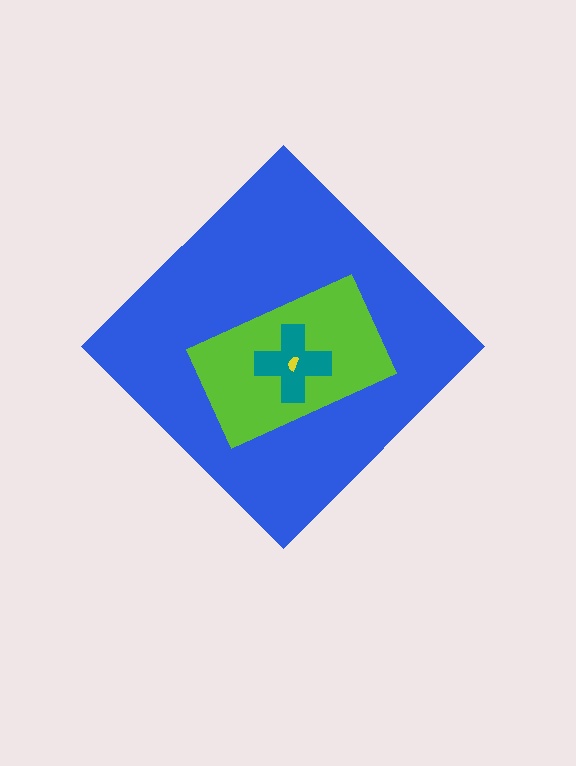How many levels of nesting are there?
4.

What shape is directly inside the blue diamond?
The lime rectangle.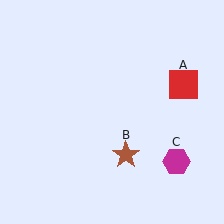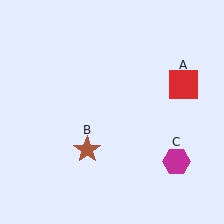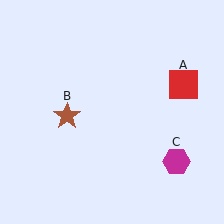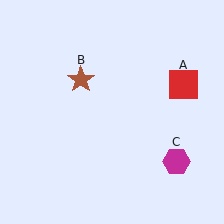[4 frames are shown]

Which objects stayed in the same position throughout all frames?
Red square (object A) and magenta hexagon (object C) remained stationary.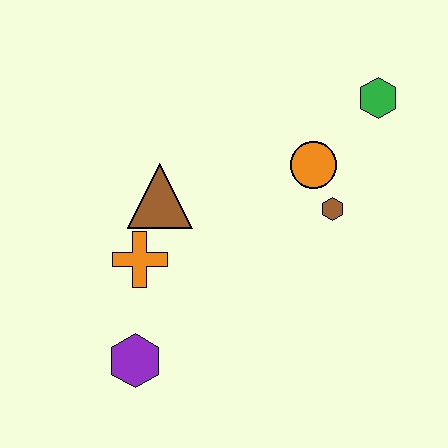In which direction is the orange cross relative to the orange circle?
The orange cross is to the left of the orange circle.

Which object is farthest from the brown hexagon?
The purple hexagon is farthest from the brown hexagon.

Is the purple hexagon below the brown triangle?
Yes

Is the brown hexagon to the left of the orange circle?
No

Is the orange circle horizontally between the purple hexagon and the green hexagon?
Yes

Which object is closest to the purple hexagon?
The orange cross is closest to the purple hexagon.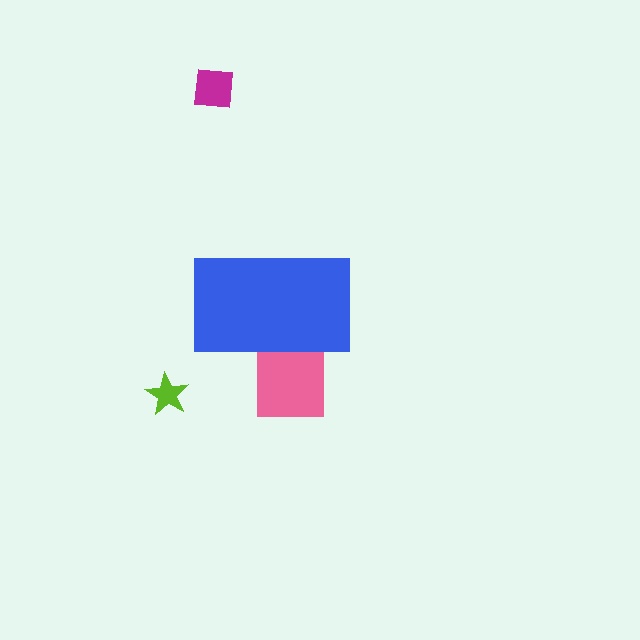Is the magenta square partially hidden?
No, the magenta square is fully visible.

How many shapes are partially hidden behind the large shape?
1 shape is partially hidden.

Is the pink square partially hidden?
Yes, the pink square is partially hidden behind the blue rectangle.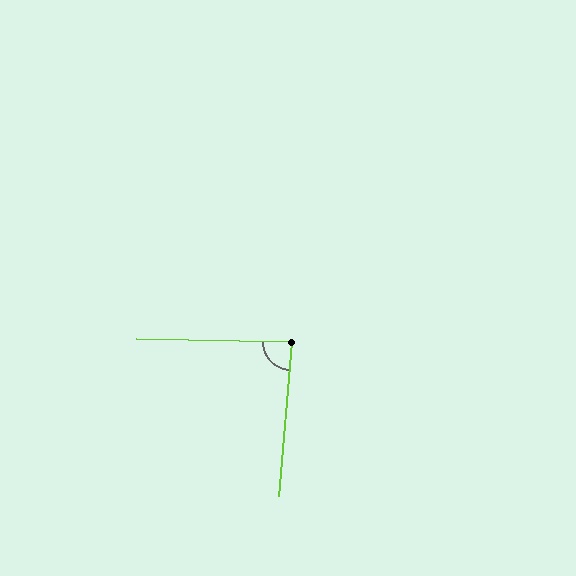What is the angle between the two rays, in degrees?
Approximately 86 degrees.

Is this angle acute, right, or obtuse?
It is approximately a right angle.